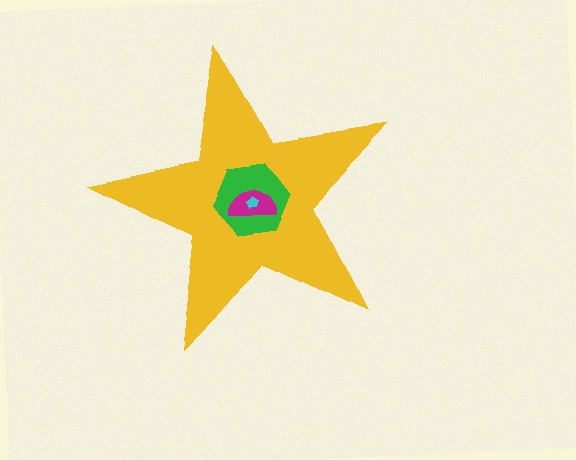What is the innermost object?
The cyan pentagon.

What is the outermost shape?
The yellow star.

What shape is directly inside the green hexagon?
The magenta semicircle.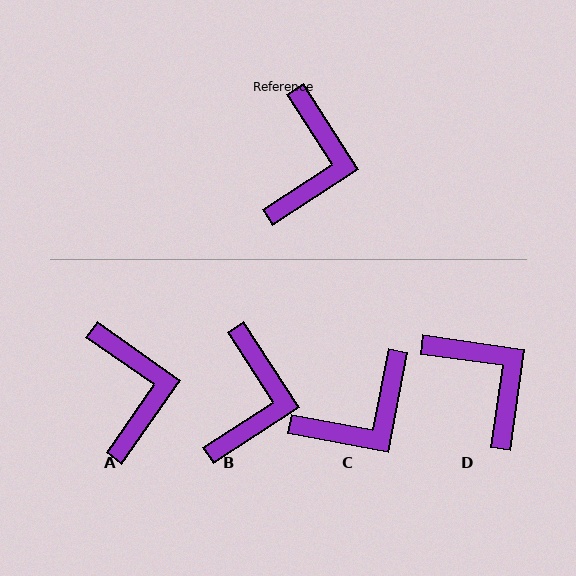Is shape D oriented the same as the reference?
No, it is off by about 49 degrees.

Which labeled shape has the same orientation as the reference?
B.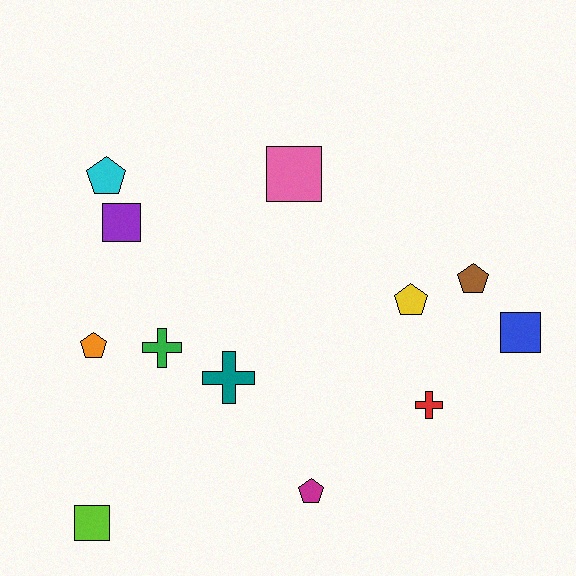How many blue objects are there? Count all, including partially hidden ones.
There is 1 blue object.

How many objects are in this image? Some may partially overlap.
There are 12 objects.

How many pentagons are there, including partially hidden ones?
There are 5 pentagons.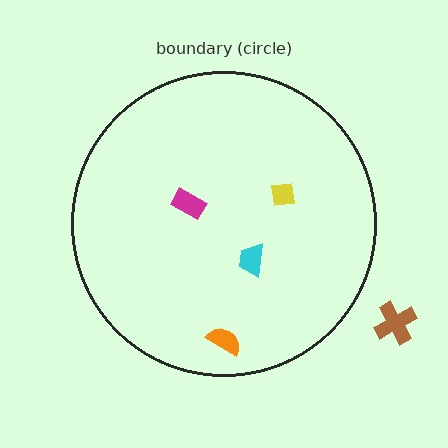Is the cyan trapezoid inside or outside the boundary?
Inside.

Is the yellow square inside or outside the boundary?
Inside.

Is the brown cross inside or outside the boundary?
Outside.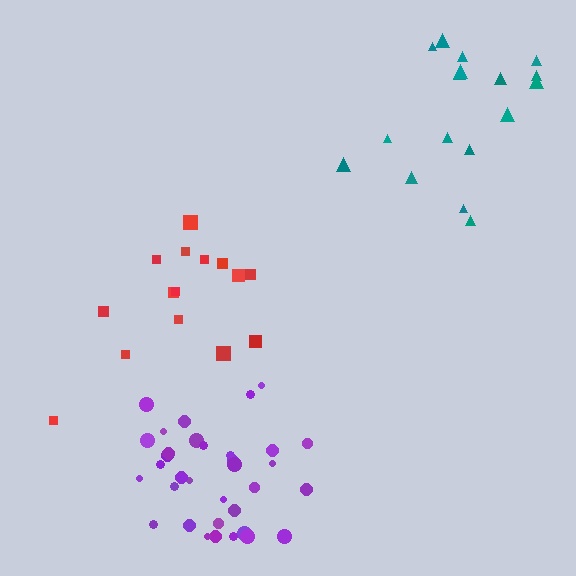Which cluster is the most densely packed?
Purple.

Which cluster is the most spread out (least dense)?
Teal.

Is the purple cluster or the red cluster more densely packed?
Purple.